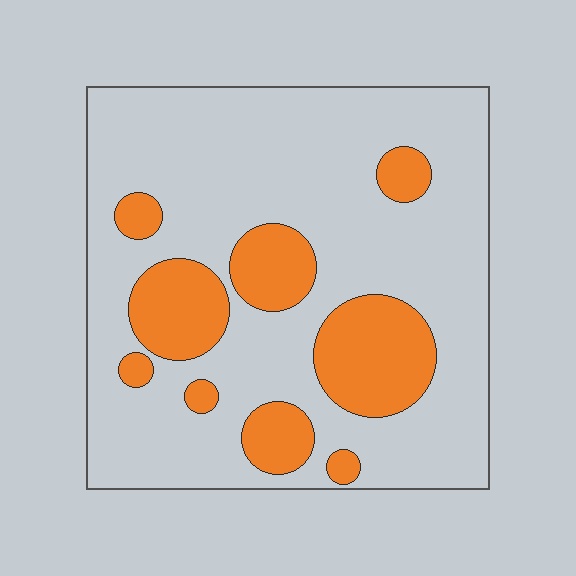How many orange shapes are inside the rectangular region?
9.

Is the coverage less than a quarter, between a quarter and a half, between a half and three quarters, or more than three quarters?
Less than a quarter.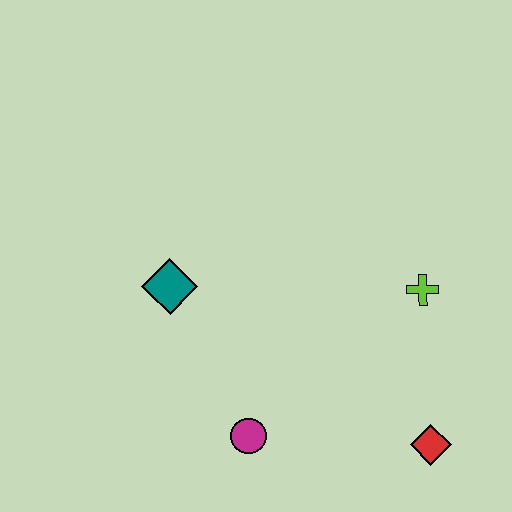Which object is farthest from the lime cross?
The teal diamond is farthest from the lime cross.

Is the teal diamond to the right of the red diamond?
No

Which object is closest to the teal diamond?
The magenta circle is closest to the teal diamond.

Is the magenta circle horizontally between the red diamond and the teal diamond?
Yes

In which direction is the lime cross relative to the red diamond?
The lime cross is above the red diamond.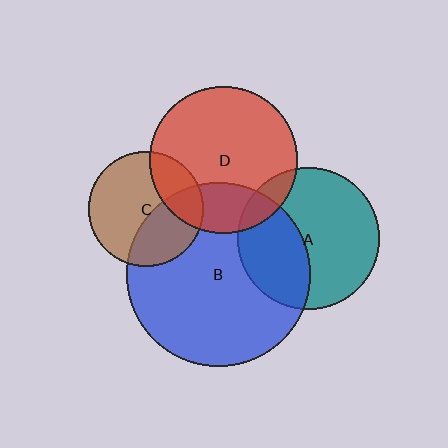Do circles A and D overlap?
Yes.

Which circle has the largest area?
Circle B (blue).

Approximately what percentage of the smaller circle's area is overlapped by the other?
Approximately 10%.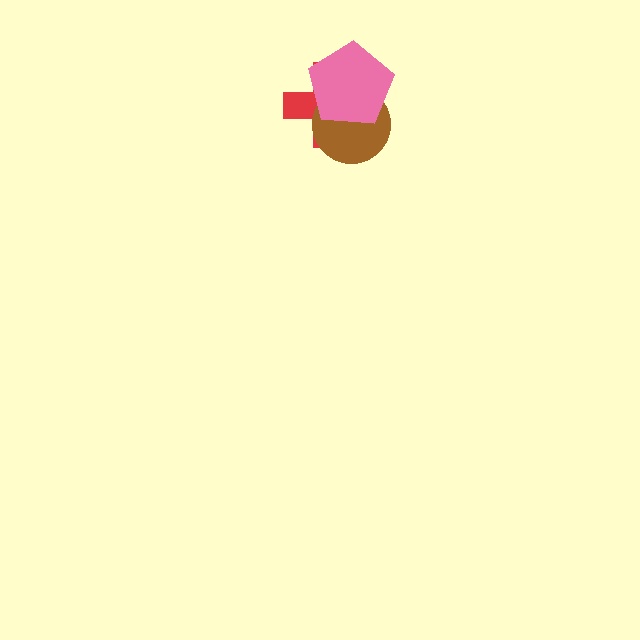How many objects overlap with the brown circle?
2 objects overlap with the brown circle.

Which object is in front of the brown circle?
The pink pentagon is in front of the brown circle.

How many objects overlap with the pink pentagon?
2 objects overlap with the pink pentagon.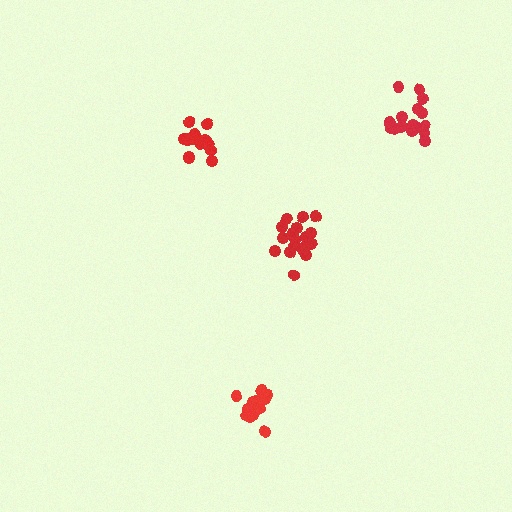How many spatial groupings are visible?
There are 4 spatial groupings.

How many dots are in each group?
Group 1: 15 dots, Group 2: 20 dots, Group 3: 17 dots, Group 4: 16 dots (68 total).